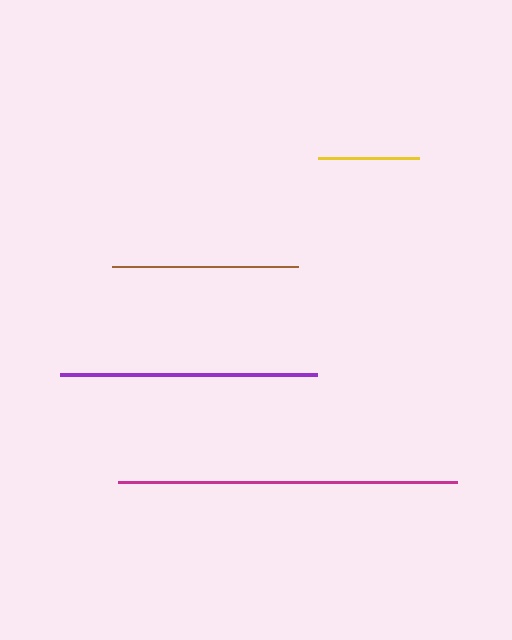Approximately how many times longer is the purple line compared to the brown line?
The purple line is approximately 1.4 times the length of the brown line.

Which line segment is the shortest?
The yellow line is the shortest at approximately 101 pixels.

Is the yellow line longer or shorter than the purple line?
The purple line is longer than the yellow line.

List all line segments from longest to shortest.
From longest to shortest: magenta, purple, brown, yellow.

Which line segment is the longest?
The magenta line is the longest at approximately 338 pixels.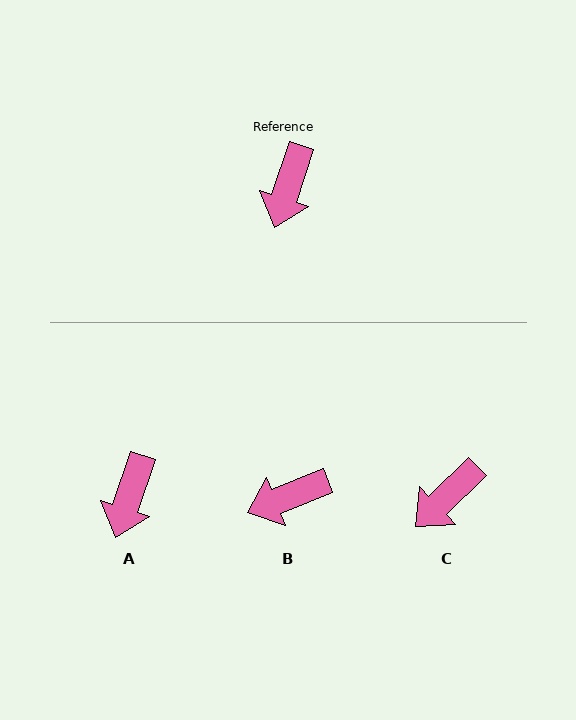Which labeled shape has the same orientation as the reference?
A.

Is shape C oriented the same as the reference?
No, it is off by about 28 degrees.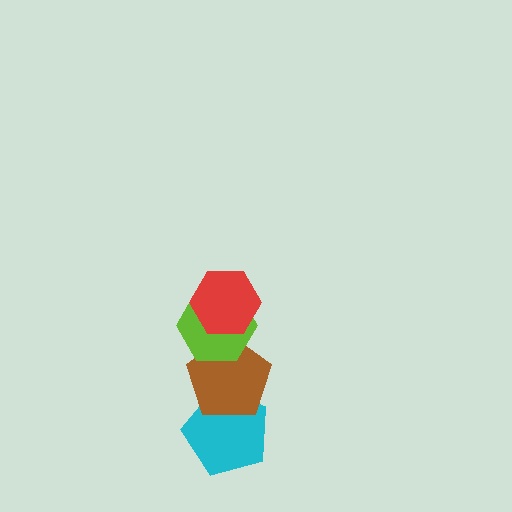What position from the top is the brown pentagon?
The brown pentagon is 3rd from the top.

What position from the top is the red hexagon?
The red hexagon is 1st from the top.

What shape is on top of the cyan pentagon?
The brown pentagon is on top of the cyan pentagon.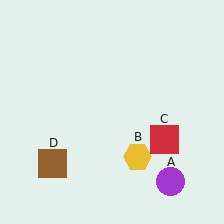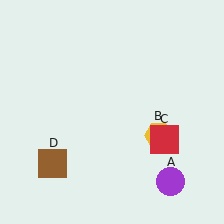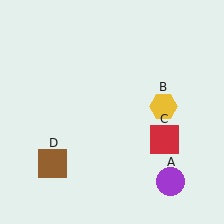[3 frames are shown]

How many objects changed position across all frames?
1 object changed position: yellow hexagon (object B).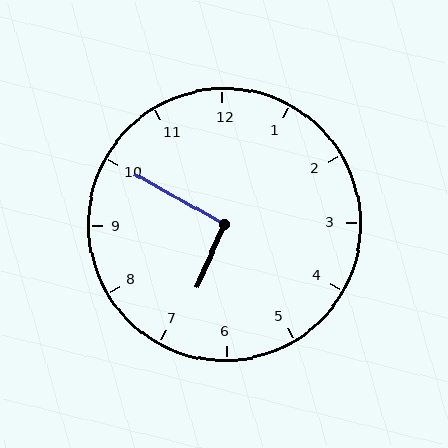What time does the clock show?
6:50.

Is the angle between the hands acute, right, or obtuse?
It is right.